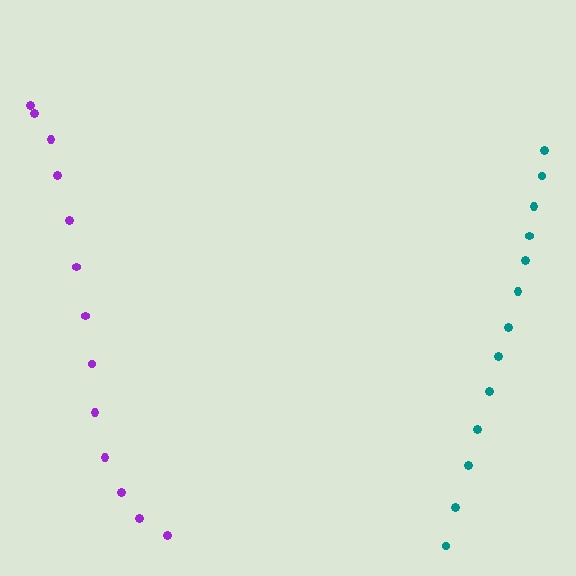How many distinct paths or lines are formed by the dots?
There are 2 distinct paths.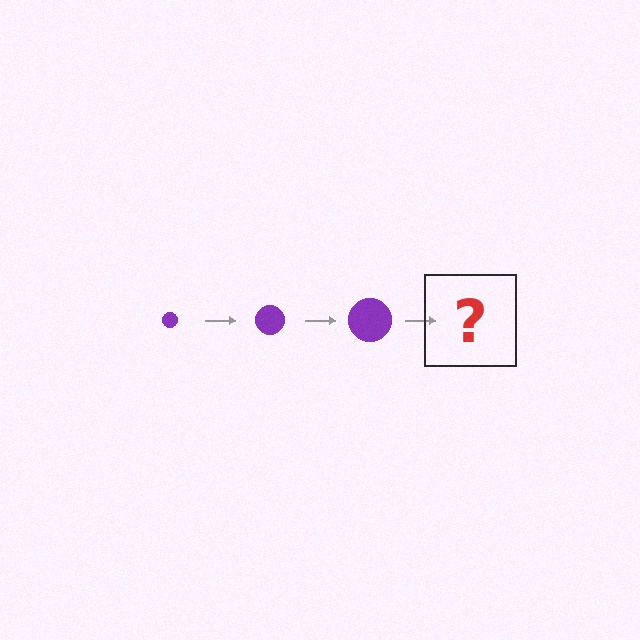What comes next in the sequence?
The next element should be a purple circle, larger than the previous one.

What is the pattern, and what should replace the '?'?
The pattern is that the circle gets progressively larger each step. The '?' should be a purple circle, larger than the previous one.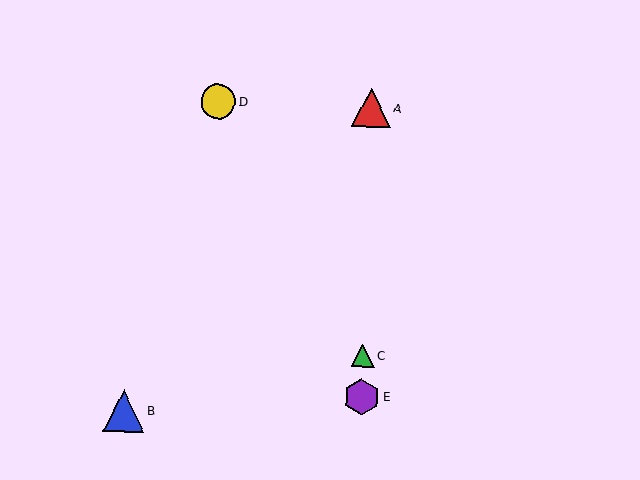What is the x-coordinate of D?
Object D is at x≈218.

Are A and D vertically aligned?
No, A is at x≈371 and D is at x≈218.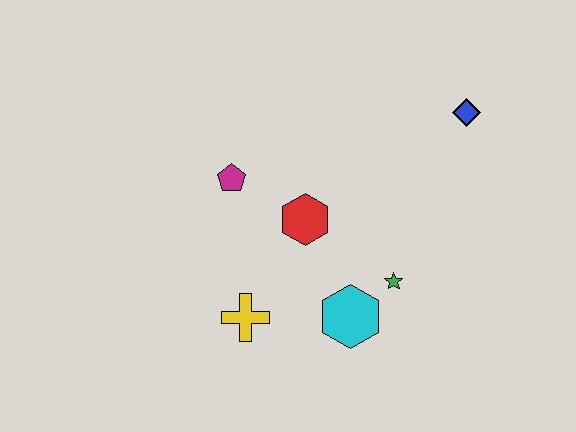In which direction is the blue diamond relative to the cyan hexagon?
The blue diamond is above the cyan hexagon.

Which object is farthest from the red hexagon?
The blue diamond is farthest from the red hexagon.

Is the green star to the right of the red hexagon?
Yes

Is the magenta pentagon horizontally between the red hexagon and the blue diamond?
No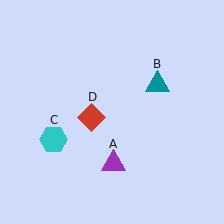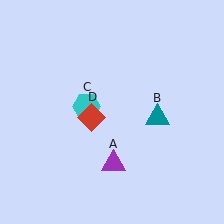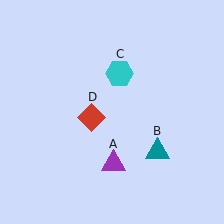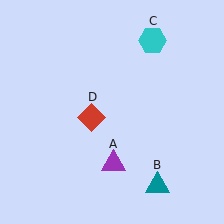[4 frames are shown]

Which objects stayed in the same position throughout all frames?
Purple triangle (object A) and red diamond (object D) remained stationary.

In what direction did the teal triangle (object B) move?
The teal triangle (object B) moved down.